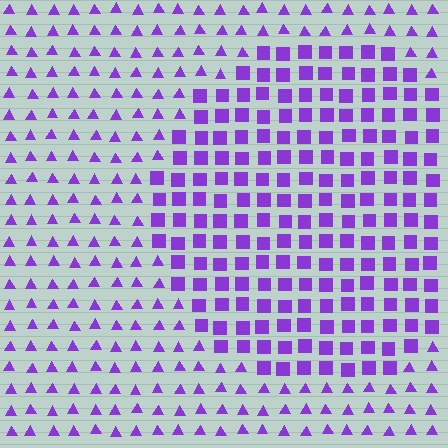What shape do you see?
I see a circle.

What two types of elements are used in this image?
The image uses squares inside the circle region and triangles outside it.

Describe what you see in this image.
The image is filled with small purple elements arranged in a uniform grid. A circle-shaped region contains squares, while the surrounding area contains triangles. The boundary is defined purely by the change in element shape.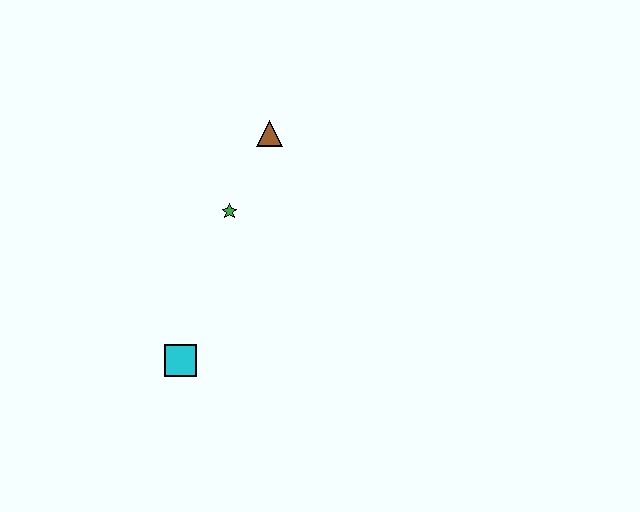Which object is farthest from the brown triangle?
The cyan square is farthest from the brown triangle.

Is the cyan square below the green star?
Yes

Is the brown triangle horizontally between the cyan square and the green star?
No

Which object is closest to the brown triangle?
The green star is closest to the brown triangle.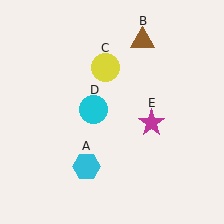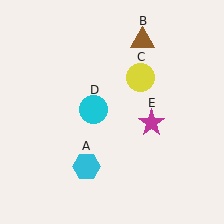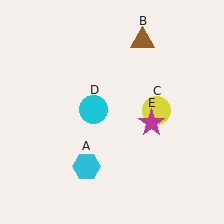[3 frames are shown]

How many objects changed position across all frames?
1 object changed position: yellow circle (object C).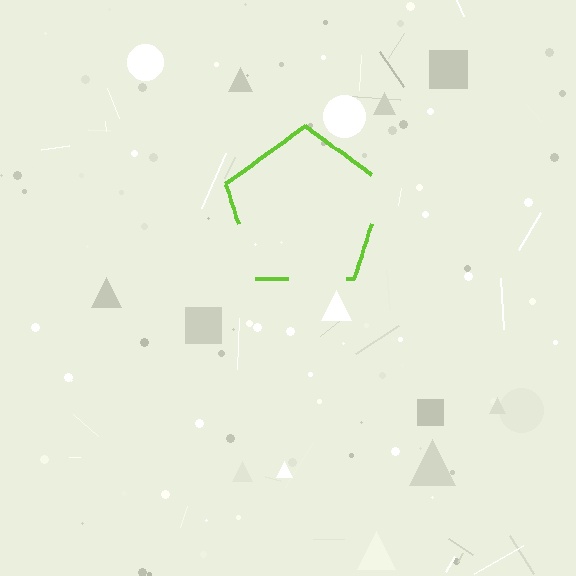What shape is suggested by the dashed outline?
The dashed outline suggests a pentagon.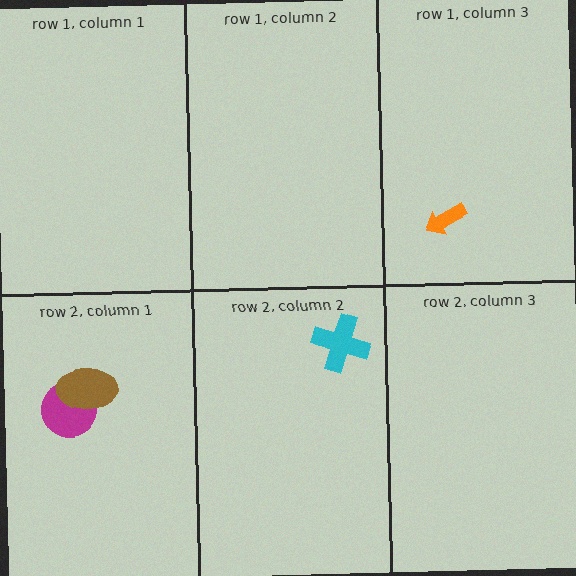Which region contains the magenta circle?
The row 2, column 1 region.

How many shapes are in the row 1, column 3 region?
1.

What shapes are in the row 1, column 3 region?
The orange arrow.